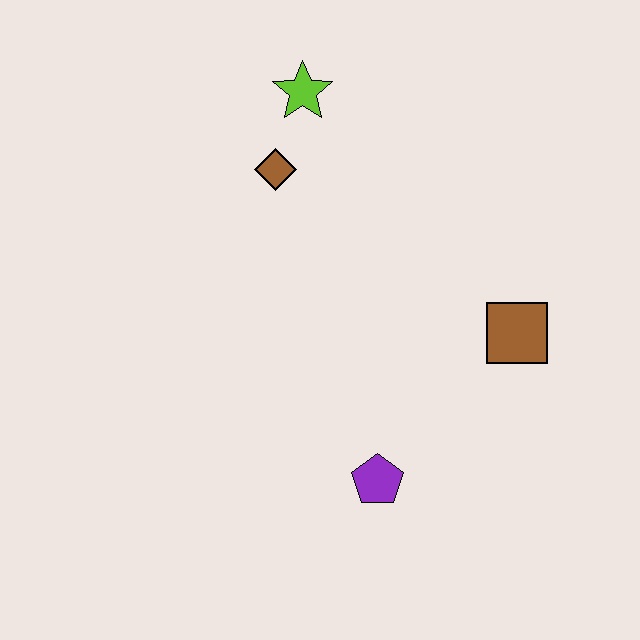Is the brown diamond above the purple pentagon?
Yes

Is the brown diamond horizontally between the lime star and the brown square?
No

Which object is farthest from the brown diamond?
The purple pentagon is farthest from the brown diamond.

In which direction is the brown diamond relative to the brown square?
The brown diamond is to the left of the brown square.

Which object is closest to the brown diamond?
The lime star is closest to the brown diamond.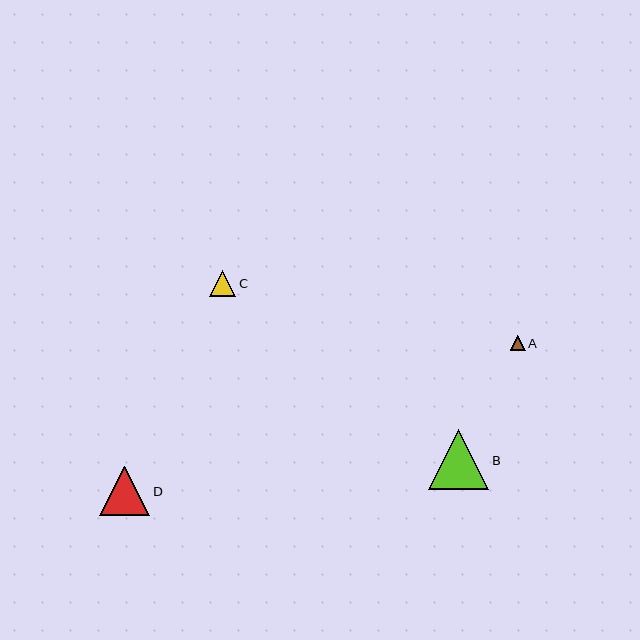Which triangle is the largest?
Triangle B is the largest with a size of approximately 60 pixels.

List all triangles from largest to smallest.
From largest to smallest: B, D, C, A.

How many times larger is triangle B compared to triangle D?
Triangle B is approximately 1.2 times the size of triangle D.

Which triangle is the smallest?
Triangle A is the smallest with a size of approximately 15 pixels.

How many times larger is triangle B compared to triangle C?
Triangle B is approximately 2.3 times the size of triangle C.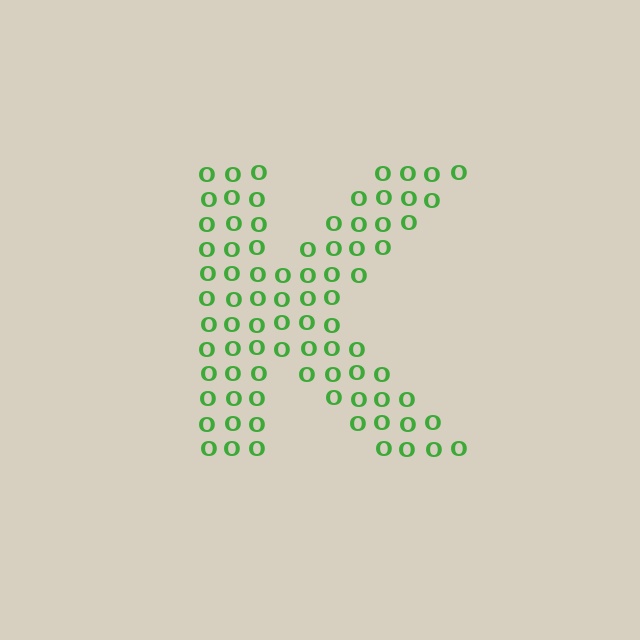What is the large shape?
The large shape is the letter K.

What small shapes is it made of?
It is made of small letter O's.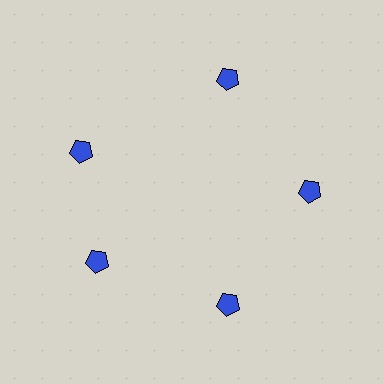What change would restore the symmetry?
The symmetry would be restored by rotating it back into even spacing with its neighbors so that all 5 pentagons sit at equal angles and equal distance from the center.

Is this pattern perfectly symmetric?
No. The 5 blue pentagons are arranged in a ring, but one element near the 10 o'clock position is rotated out of alignment along the ring, breaking the 5-fold rotational symmetry.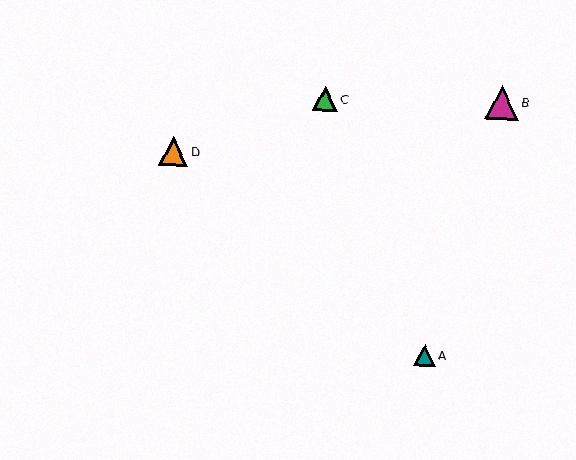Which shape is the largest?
The magenta triangle (labeled B) is the largest.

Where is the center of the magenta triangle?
The center of the magenta triangle is at (502, 103).